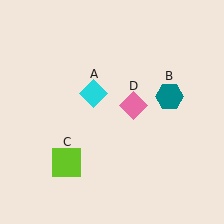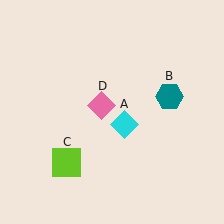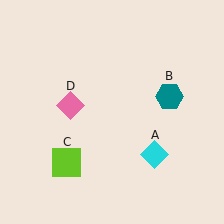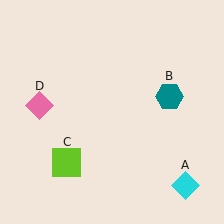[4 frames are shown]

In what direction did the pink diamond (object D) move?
The pink diamond (object D) moved left.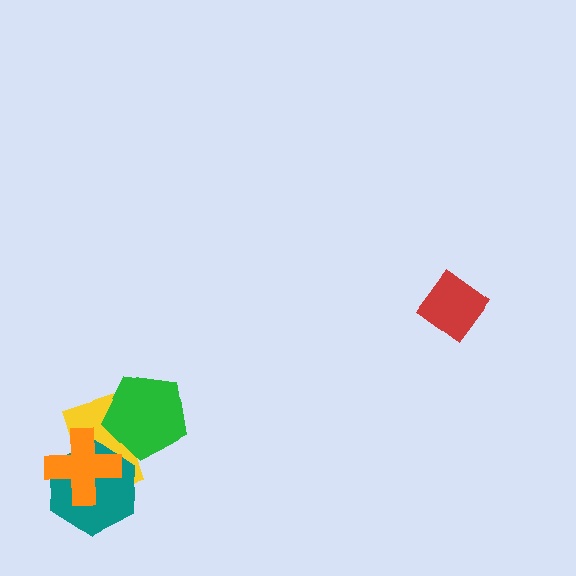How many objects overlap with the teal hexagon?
2 objects overlap with the teal hexagon.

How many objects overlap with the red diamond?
0 objects overlap with the red diamond.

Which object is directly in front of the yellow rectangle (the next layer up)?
The teal hexagon is directly in front of the yellow rectangle.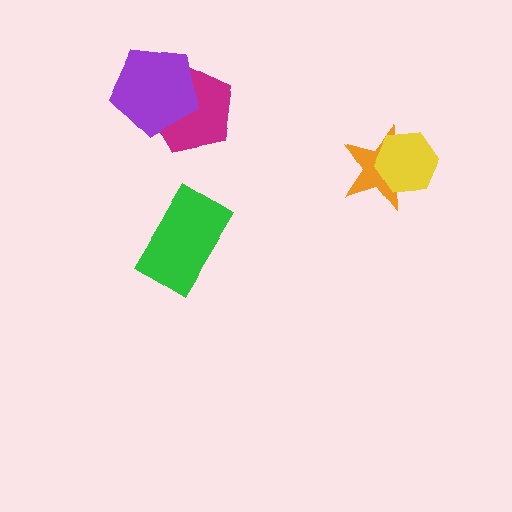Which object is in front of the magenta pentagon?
The purple pentagon is in front of the magenta pentagon.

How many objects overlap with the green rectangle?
0 objects overlap with the green rectangle.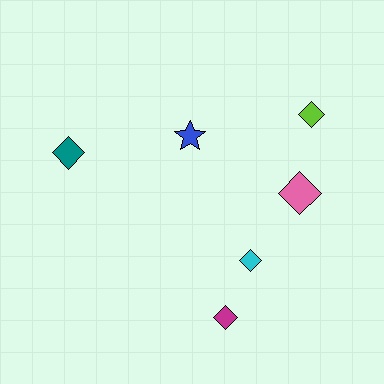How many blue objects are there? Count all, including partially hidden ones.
There is 1 blue object.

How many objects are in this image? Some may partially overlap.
There are 6 objects.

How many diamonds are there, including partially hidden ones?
There are 5 diamonds.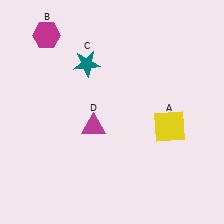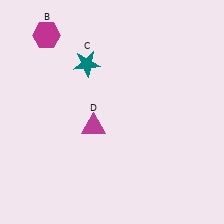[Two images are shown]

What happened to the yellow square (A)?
The yellow square (A) was removed in Image 2. It was in the bottom-right area of Image 1.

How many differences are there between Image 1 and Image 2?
There is 1 difference between the two images.